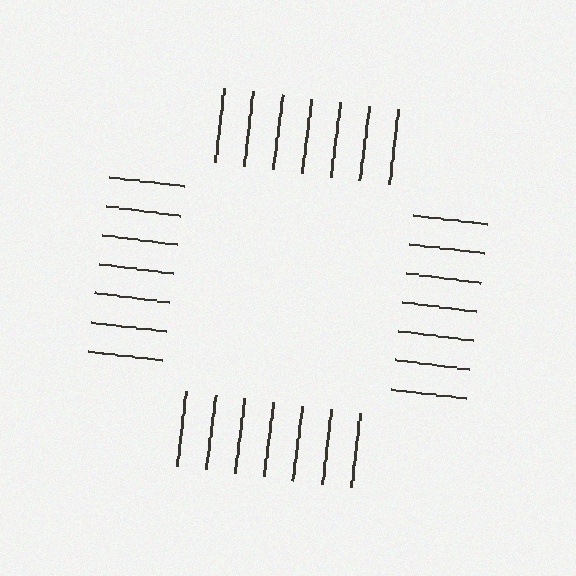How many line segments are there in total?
28 — 7 along each of the 4 edges.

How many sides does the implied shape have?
4 sides — the line-ends trace a square.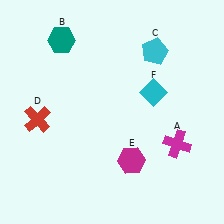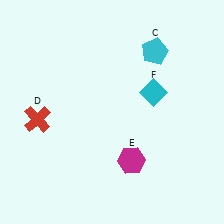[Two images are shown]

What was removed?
The magenta cross (A), the teal hexagon (B) were removed in Image 2.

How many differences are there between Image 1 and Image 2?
There are 2 differences between the two images.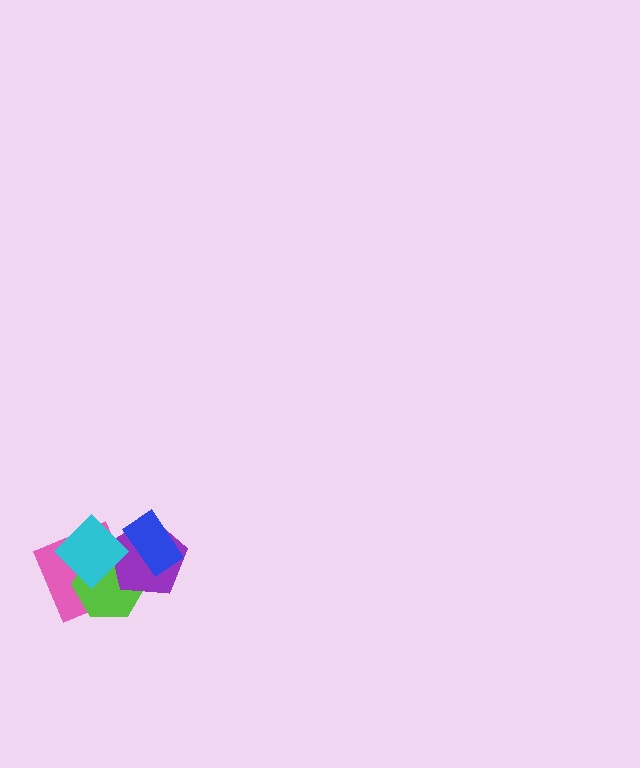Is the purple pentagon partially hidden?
Yes, it is partially covered by another shape.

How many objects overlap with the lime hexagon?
3 objects overlap with the lime hexagon.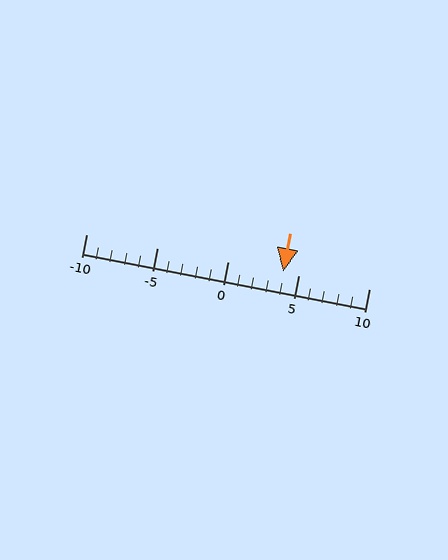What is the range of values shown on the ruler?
The ruler shows values from -10 to 10.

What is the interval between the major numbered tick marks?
The major tick marks are spaced 5 units apart.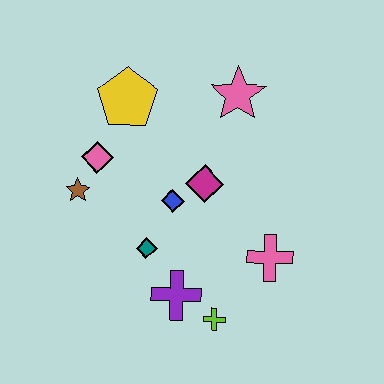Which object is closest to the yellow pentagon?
The pink diamond is closest to the yellow pentagon.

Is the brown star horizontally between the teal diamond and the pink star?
No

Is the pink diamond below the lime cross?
No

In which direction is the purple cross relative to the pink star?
The purple cross is below the pink star.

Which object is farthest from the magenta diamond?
The lime cross is farthest from the magenta diamond.